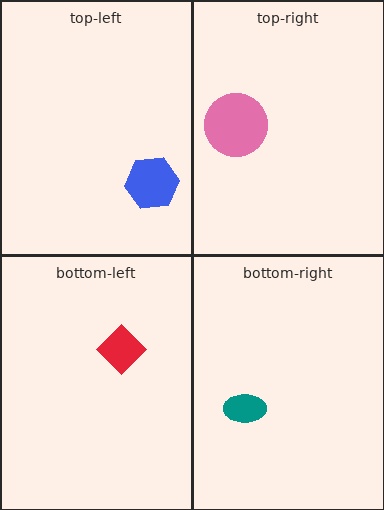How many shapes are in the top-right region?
1.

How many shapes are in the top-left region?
1.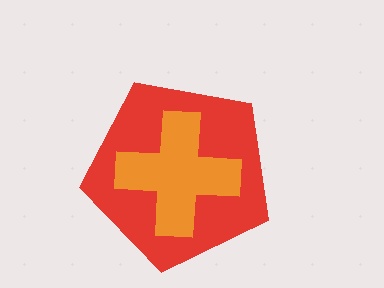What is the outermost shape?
The red pentagon.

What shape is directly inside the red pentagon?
The orange cross.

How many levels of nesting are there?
2.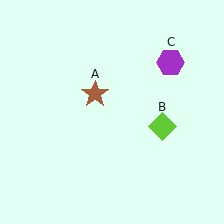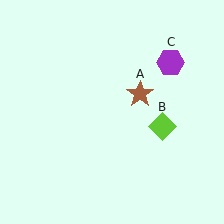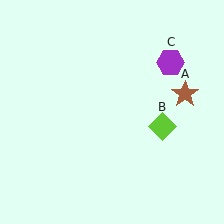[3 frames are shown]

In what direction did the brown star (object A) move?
The brown star (object A) moved right.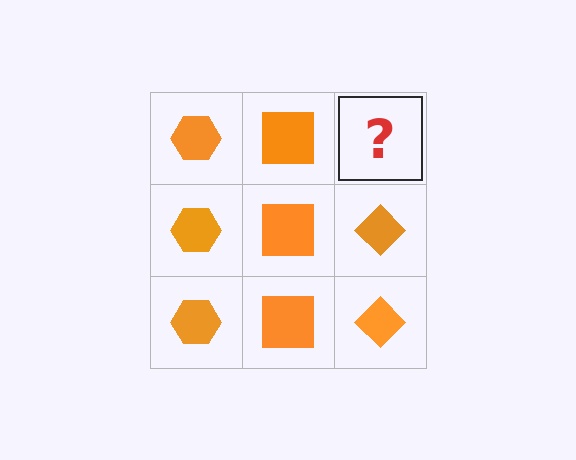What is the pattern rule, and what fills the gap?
The rule is that each column has a consistent shape. The gap should be filled with an orange diamond.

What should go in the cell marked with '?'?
The missing cell should contain an orange diamond.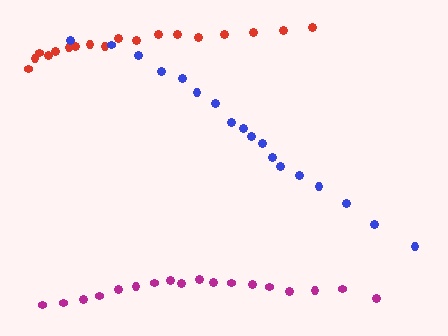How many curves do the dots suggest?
There are 3 distinct paths.